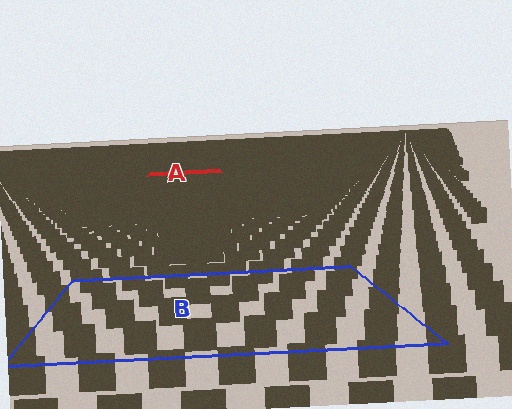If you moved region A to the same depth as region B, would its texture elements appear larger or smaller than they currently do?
They would appear larger. At a closer depth, the same texture elements are projected at a bigger on-screen size.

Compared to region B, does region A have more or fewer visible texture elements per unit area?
Region A has more texture elements per unit area — they are packed more densely because it is farther away.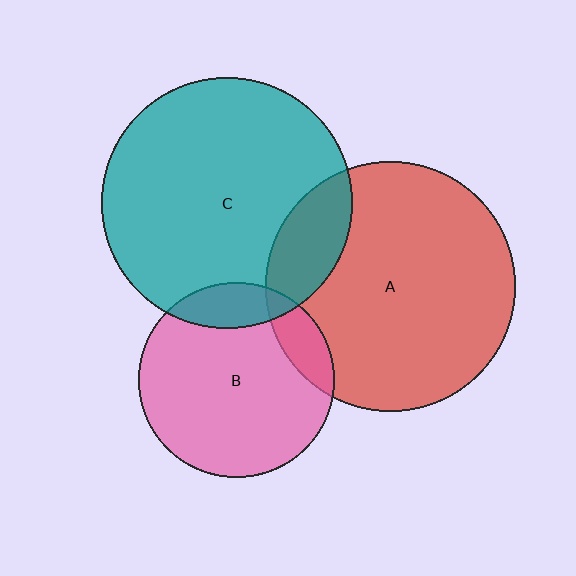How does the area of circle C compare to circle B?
Approximately 1.6 times.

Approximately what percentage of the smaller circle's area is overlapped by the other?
Approximately 15%.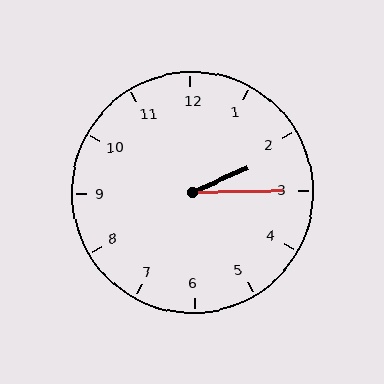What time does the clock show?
2:15.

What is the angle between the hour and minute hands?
Approximately 22 degrees.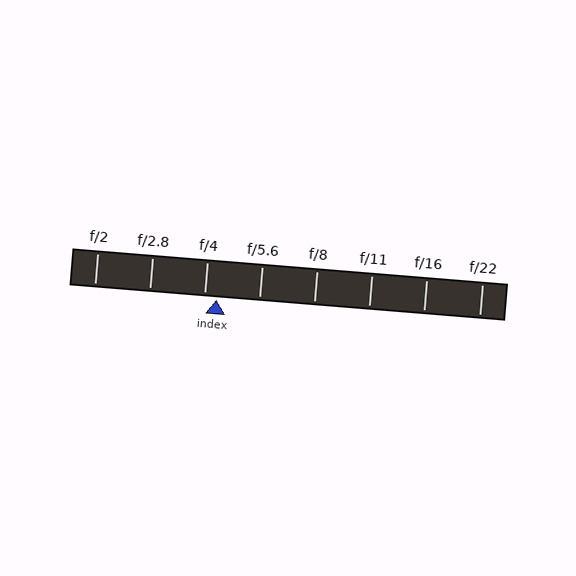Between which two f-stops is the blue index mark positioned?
The index mark is between f/4 and f/5.6.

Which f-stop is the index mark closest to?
The index mark is closest to f/4.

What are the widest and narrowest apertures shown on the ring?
The widest aperture shown is f/2 and the narrowest is f/22.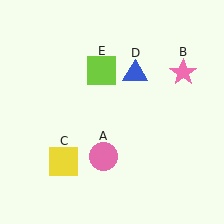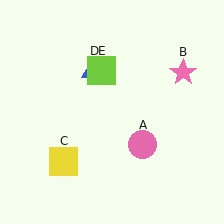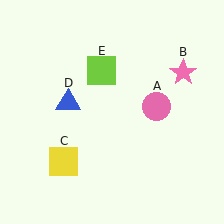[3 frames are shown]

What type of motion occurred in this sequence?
The pink circle (object A), blue triangle (object D) rotated counterclockwise around the center of the scene.